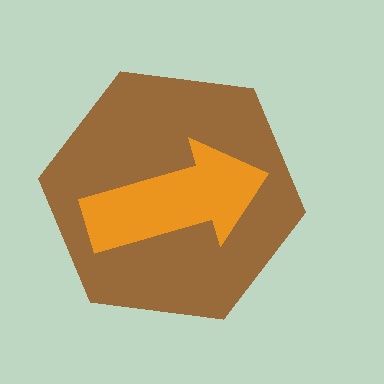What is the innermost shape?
The orange arrow.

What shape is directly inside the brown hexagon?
The orange arrow.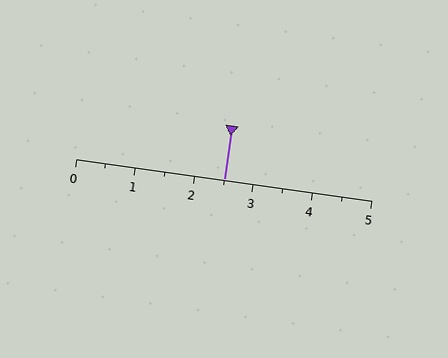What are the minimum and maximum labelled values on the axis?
The axis runs from 0 to 5.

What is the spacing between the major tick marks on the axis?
The major ticks are spaced 1 apart.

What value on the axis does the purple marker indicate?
The marker indicates approximately 2.5.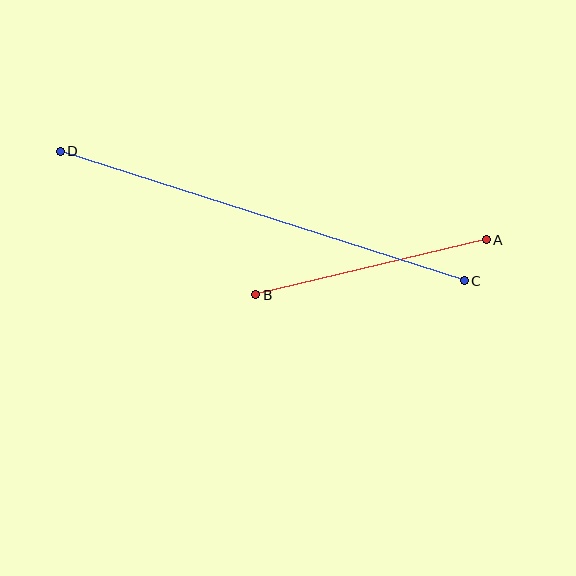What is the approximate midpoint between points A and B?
The midpoint is at approximately (371, 267) pixels.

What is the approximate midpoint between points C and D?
The midpoint is at approximately (262, 216) pixels.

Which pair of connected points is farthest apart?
Points C and D are farthest apart.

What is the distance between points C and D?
The distance is approximately 424 pixels.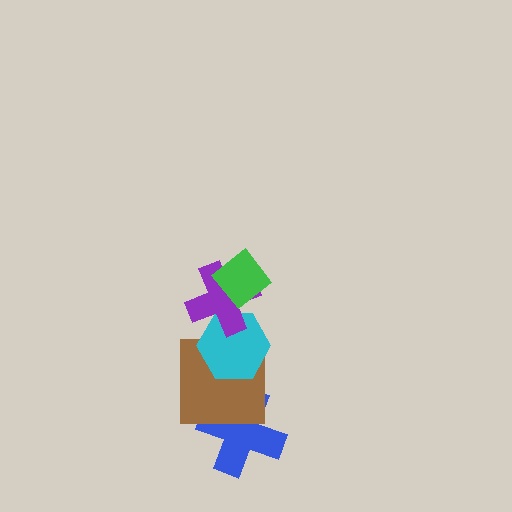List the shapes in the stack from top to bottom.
From top to bottom: the green diamond, the purple cross, the cyan hexagon, the brown square, the blue cross.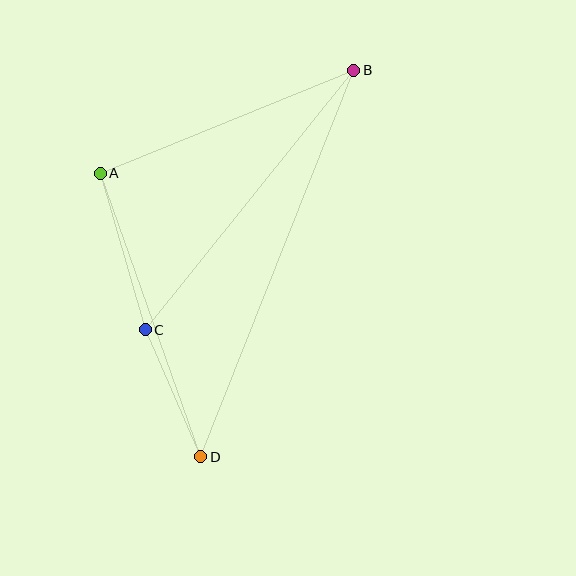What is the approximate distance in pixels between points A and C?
The distance between A and C is approximately 162 pixels.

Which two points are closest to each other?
Points C and D are closest to each other.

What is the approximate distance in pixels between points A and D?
The distance between A and D is approximately 300 pixels.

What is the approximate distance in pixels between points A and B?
The distance between A and B is approximately 273 pixels.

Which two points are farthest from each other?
Points B and D are farthest from each other.